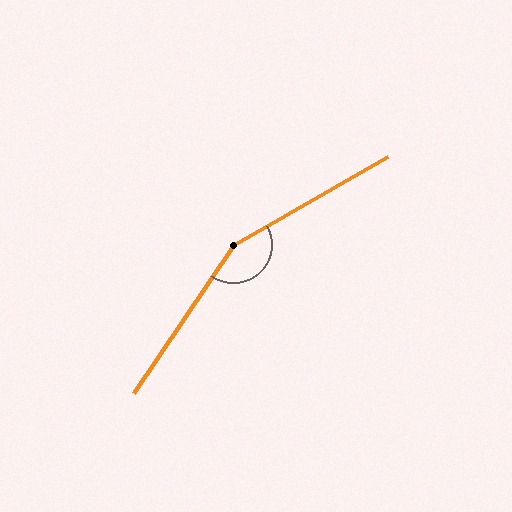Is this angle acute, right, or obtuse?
It is obtuse.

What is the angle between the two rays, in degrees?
Approximately 154 degrees.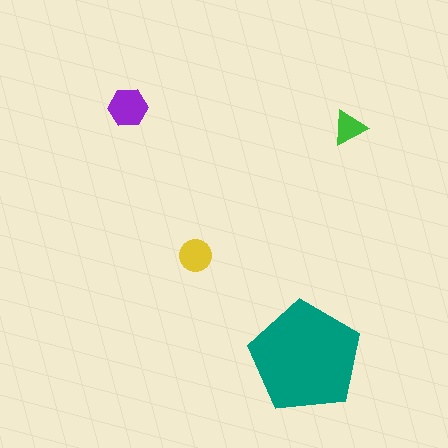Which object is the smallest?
The green triangle.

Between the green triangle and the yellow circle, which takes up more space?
The yellow circle.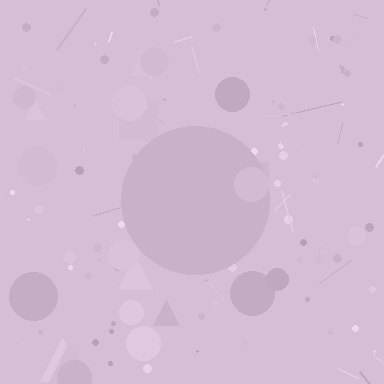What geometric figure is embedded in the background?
A circle is embedded in the background.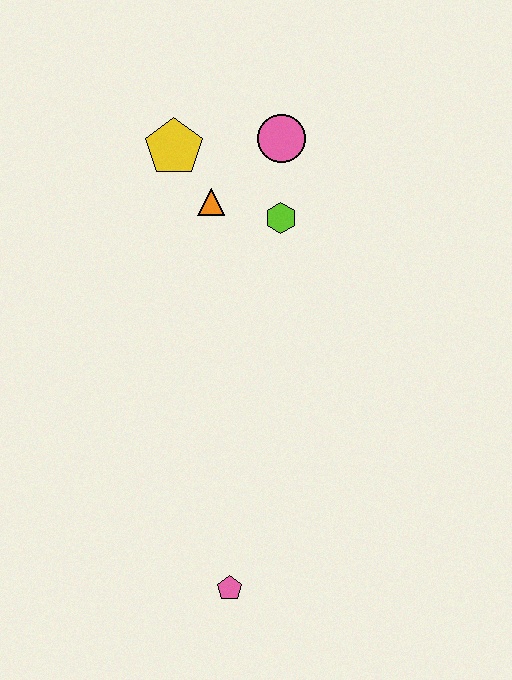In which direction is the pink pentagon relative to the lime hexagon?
The pink pentagon is below the lime hexagon.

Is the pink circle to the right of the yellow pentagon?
Yes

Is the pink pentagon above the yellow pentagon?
No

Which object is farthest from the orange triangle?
The pink pentagon is farthest from the orange triangle.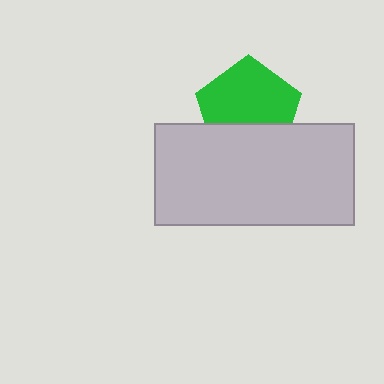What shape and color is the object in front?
The object in front is a light gray rectangle.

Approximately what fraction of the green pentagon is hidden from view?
Roughly 33% of the green pentagon is hidden behind the light gray rectangle.